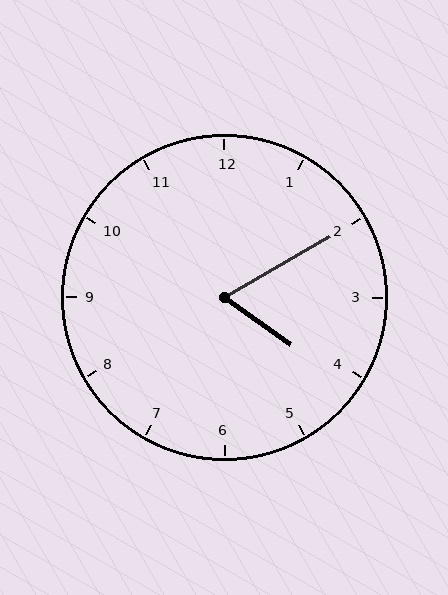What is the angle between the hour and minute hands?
Approximately 65 degrees.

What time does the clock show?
4:10.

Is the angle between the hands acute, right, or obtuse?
It is acute.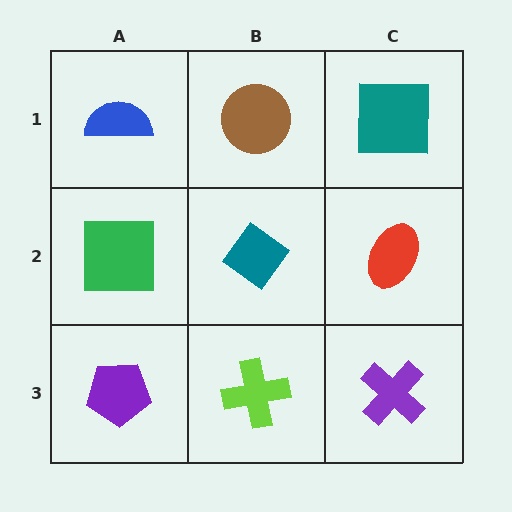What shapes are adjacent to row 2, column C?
A teal square (row 1, column C), a purple cross (row 3, column C), a teal diamond (row 2, column B).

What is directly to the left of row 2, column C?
A teal diamond.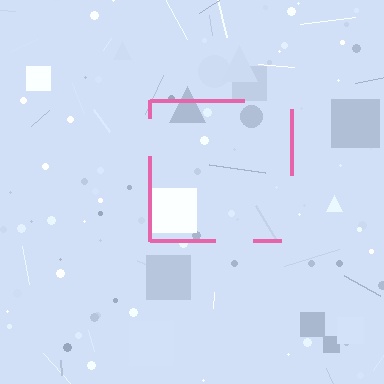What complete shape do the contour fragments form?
The contour fragments form a square.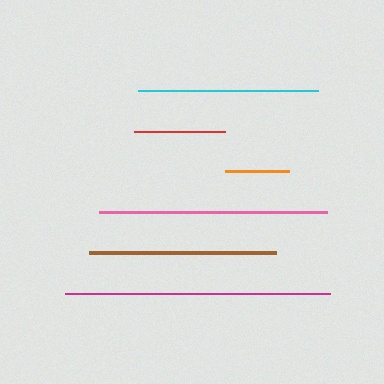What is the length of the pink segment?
The pink segment is approximately 228 pixels long.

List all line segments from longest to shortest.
From longest to shortest: magenta, pink, brown, cyan, red, orange.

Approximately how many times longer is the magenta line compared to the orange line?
The magenta line is approximately 4.1 times the length of the orange line.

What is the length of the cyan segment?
The cyan segment is approximately 180 pixels long.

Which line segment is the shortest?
The orange line is the shortest at approximately 65 pixels.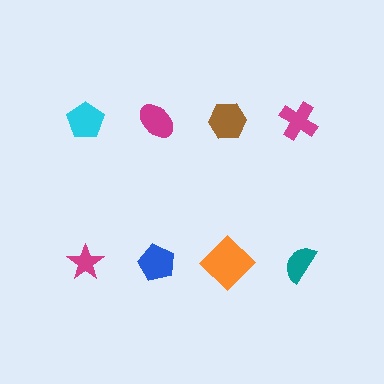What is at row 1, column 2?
A magenta ellipse.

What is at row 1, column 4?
A magenta cross.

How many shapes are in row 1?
4 shapes.